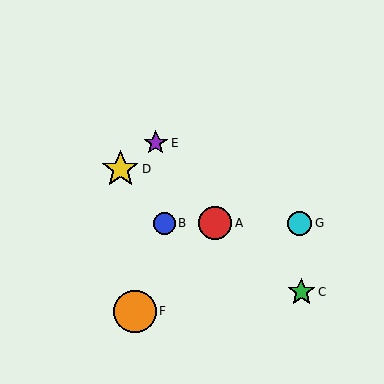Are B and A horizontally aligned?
Yes, both are at y≈223.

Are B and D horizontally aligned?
No, B is at y≈223 and D is at y≈169.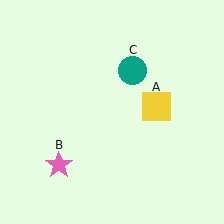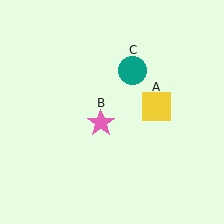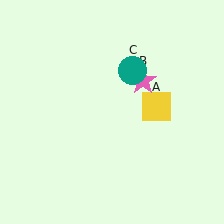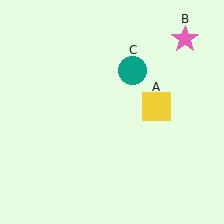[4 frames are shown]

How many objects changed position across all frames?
1 object changed position: pink star (object B).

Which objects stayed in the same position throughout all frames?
Yellow square (object A) and teal circle (object C) remained stationary.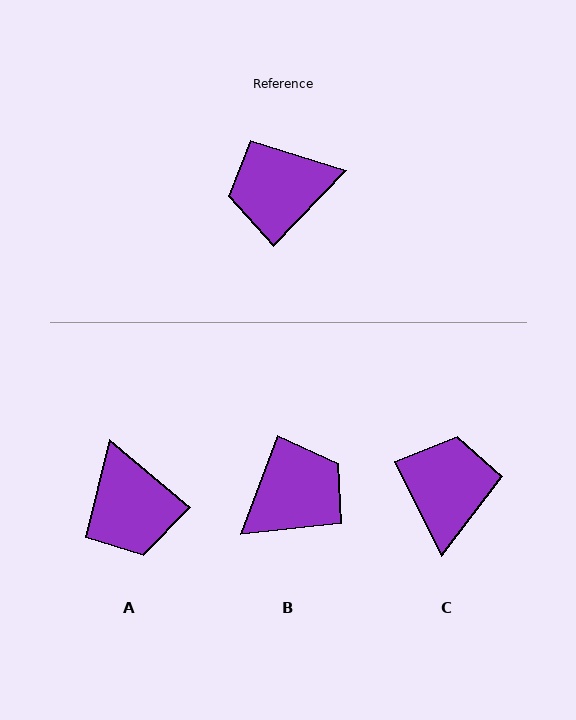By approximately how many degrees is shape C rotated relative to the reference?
Approximately 110 degrees clockwise.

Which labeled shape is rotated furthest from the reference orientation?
B, about 156 degrees away.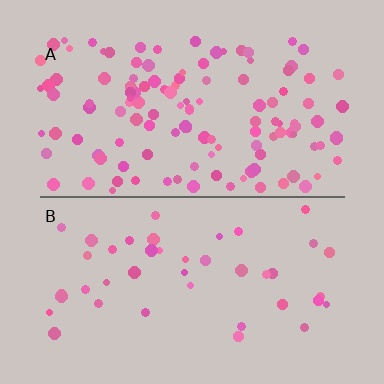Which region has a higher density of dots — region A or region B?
A (the top).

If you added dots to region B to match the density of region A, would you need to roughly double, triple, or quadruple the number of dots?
Approximately triple.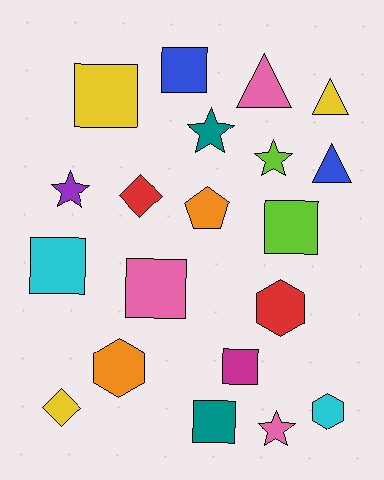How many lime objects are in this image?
There are 2 lime objects.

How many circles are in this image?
There are no circles.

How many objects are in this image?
There are 20 objects.